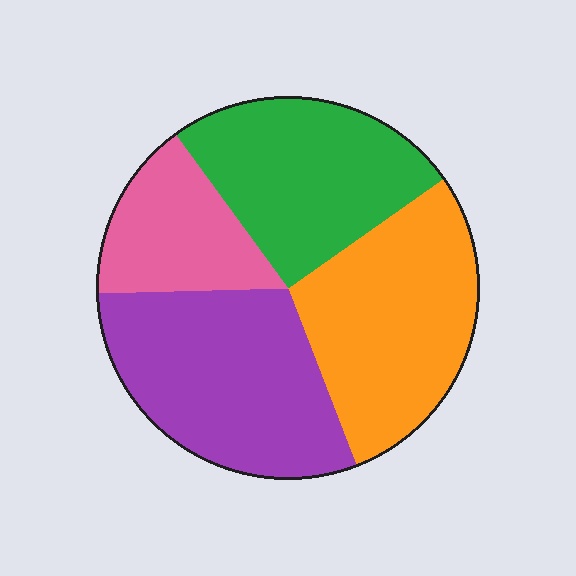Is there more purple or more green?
Purple.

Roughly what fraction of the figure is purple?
Purple takes up about one third (1/3) of the figure.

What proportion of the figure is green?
Green covers 25% of the figure.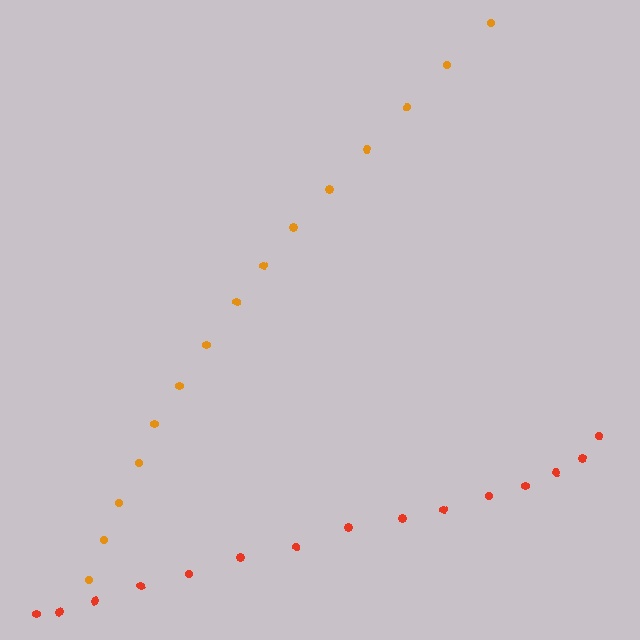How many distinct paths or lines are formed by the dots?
There are 2 distinct paths.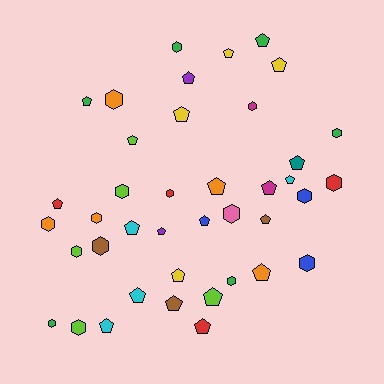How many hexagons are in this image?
There are 17 hexagons.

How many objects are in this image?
There are 40 objects.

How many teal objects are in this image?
There is 1 teal object.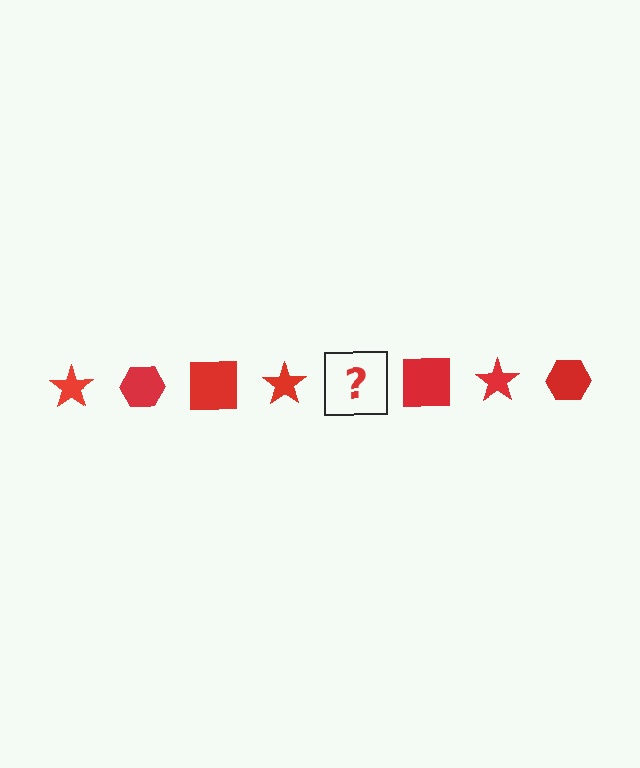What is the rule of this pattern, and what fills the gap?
The rule is that the pattern cycles through star, hexagon, square shapes in red. The gap should be filled with a red hexagon.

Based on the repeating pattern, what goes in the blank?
The blank should be a red hexagon.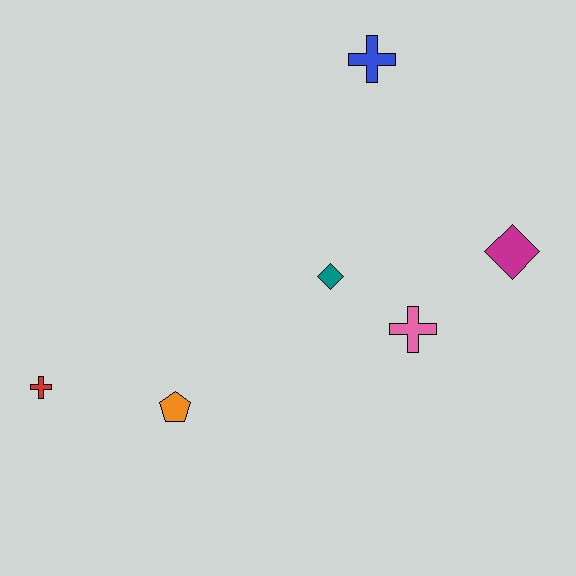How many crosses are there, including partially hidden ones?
There are 3 crosses.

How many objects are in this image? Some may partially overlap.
There are 6 objects.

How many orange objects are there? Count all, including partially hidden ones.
There is 1 orange object.